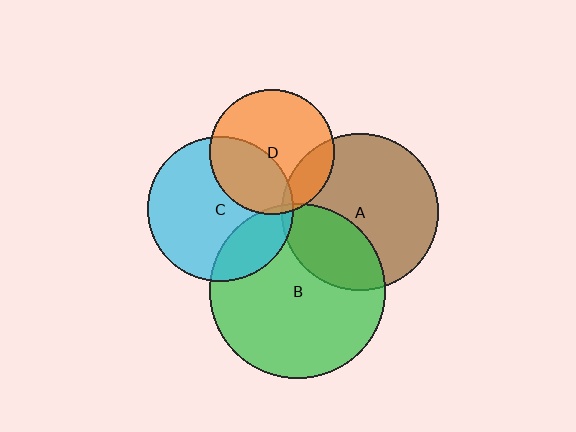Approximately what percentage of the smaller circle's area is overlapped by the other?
Approximately 15%.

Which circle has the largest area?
Circle B (green).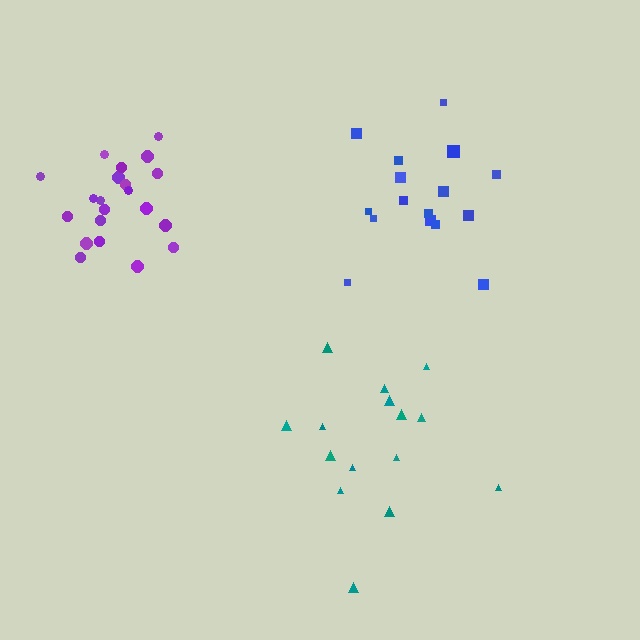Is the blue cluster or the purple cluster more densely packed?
Purple.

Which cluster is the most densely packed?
Purple.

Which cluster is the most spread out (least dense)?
Teal.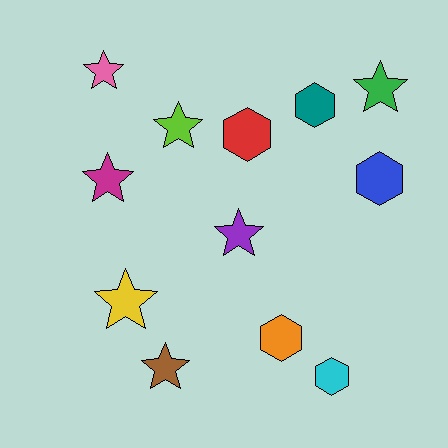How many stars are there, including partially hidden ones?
There are 7 stars.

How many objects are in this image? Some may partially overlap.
There are 12 objects.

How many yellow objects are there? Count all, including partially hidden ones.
There is 1 yellow object.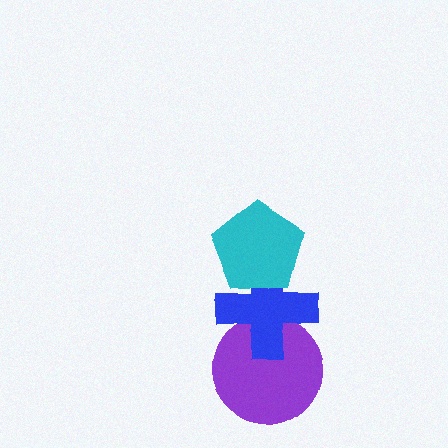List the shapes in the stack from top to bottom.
From top to bottom: the cyan pentagon, the blue cross, the purple circle.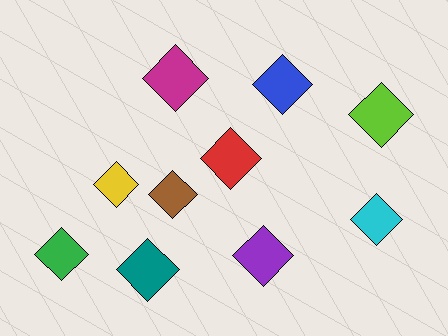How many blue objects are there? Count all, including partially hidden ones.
There is 1 blue object.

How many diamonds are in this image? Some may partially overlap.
There are 10 diamonds.